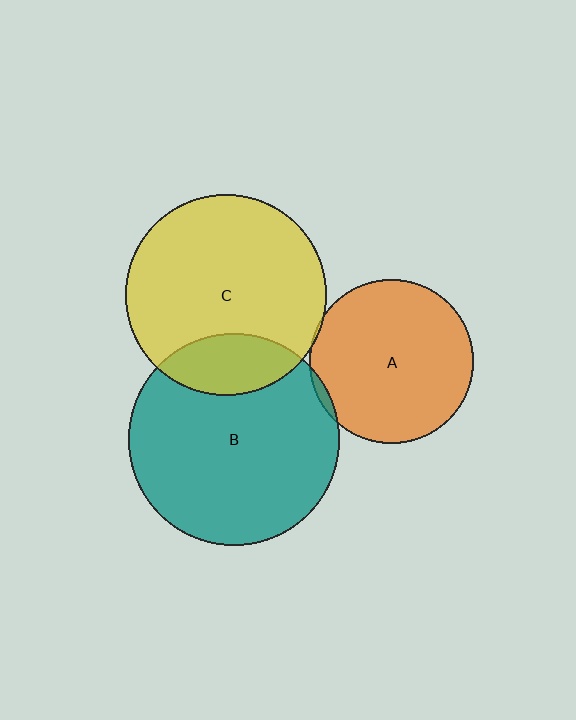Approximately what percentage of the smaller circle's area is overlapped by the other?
Approximately 20%.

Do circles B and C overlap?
Yes.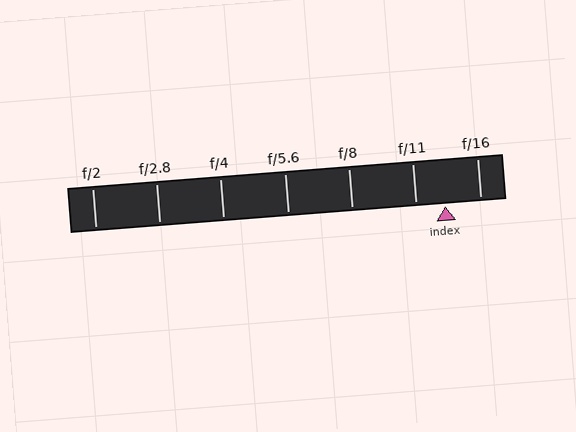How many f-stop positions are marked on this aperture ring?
There are 7 f-stop positions marked.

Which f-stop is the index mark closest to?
The index mark is closest to f/11.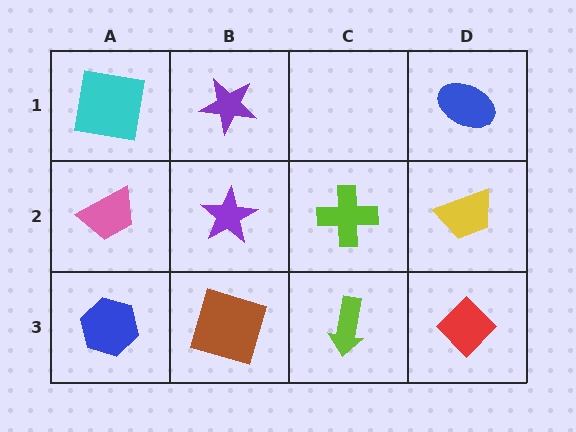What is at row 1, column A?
A cyan square.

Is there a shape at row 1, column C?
No, that cell is empty.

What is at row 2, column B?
A purple star.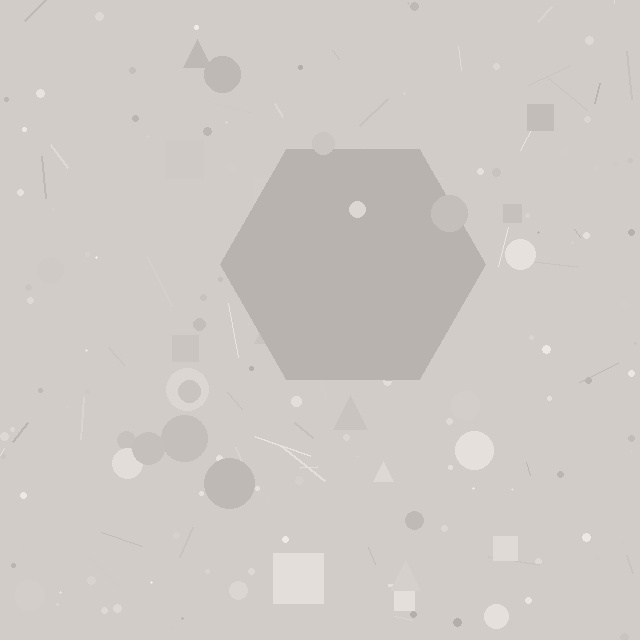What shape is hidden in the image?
A hexagon is hidden in the image.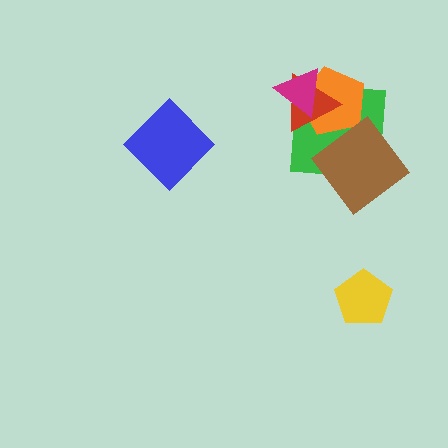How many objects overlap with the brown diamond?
1 object overlaps with the brown diamond.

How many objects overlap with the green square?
4 objects overlap with the green square.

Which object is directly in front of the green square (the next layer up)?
The orange pentagon is directly in front of the green square.